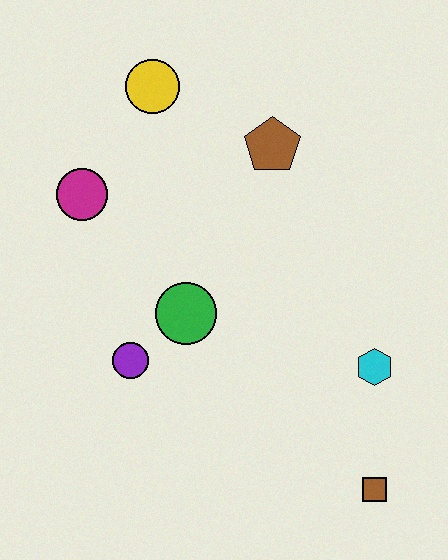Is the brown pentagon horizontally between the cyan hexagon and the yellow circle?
Yes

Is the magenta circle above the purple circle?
Yes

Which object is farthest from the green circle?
The brown square is farthest from the green circle.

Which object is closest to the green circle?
The purple circle is closest to the green circle.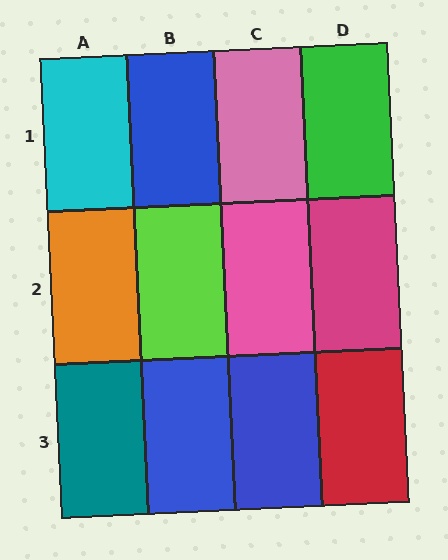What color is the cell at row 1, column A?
Cyan.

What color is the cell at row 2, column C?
Pink.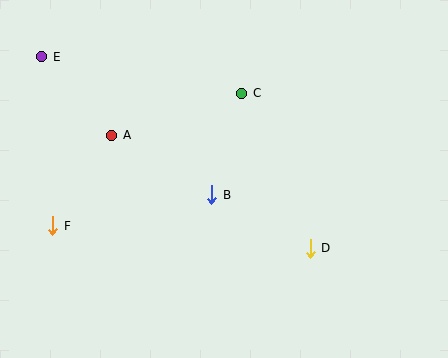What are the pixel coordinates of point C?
Point C is at (242, 93).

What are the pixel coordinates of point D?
Point D is at (310, 248).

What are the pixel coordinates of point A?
Point A is at (112, 135).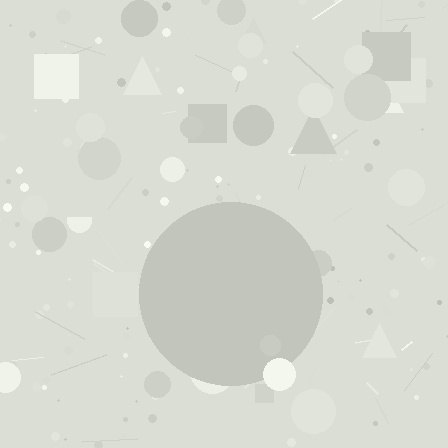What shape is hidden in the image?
A circle is hidden in the image.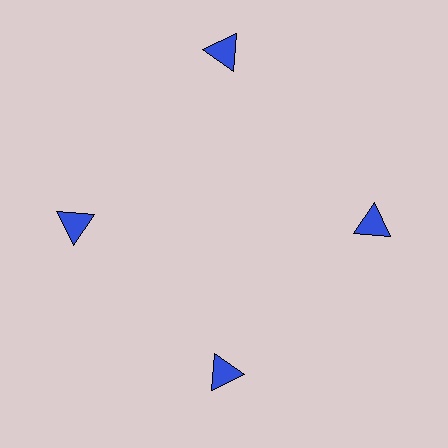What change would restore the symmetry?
The symmetry would be restored by moving it inward, back onto the ring so that all 4 triangles sit at equal angles and equal distance from the center.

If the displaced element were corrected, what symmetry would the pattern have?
It would have 4-fold rotational symmetry — the pattern would map onto itself every 90 degrees.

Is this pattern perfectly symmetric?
No. The 4 blue triangles are arranged in a ring, but one element near the 12 o'clock position is pushed outward from the center, breaking the 4-fold rotational symmetry.